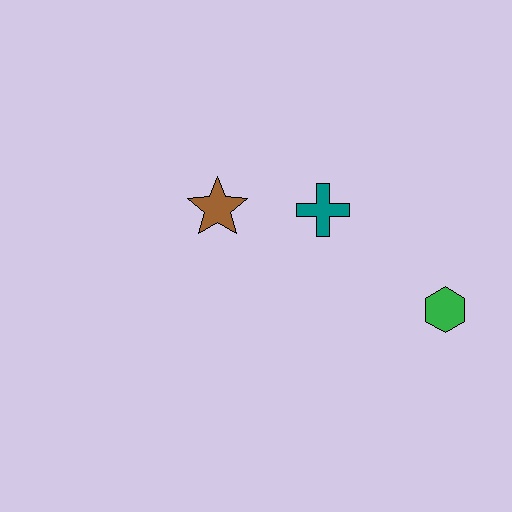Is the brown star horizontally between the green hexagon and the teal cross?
No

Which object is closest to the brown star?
The teal cross is closest to the brown star.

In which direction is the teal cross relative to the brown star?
The teal cross is to the right of the brown star.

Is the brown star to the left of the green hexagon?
Yes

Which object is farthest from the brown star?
The green hexagon is farthest from the brown star.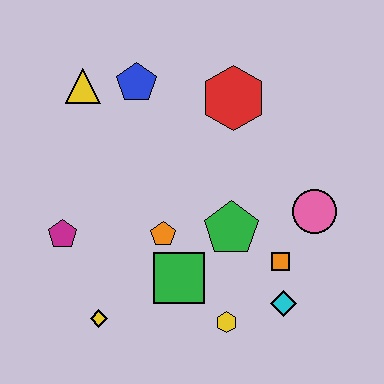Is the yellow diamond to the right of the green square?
No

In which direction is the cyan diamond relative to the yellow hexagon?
The cyan diamond is to the right of the yellow hexagon.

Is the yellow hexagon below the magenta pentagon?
Yes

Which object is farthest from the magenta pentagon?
The pink circle is farthest from the magenta pentagon.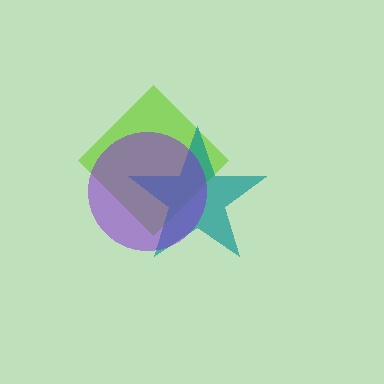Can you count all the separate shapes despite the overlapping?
Yes, there are 3 separate shapes.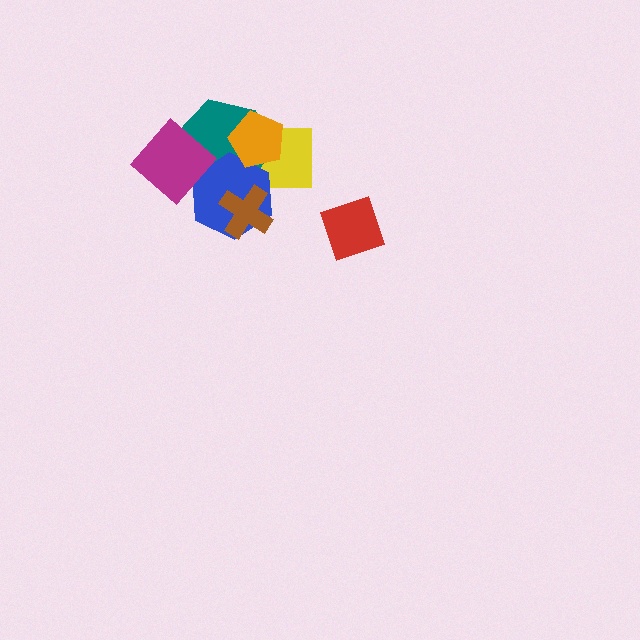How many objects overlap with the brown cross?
2 objects overlap with the brown cross.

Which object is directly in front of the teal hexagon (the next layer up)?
The blue hexagon is directly in front of the teal hexagon.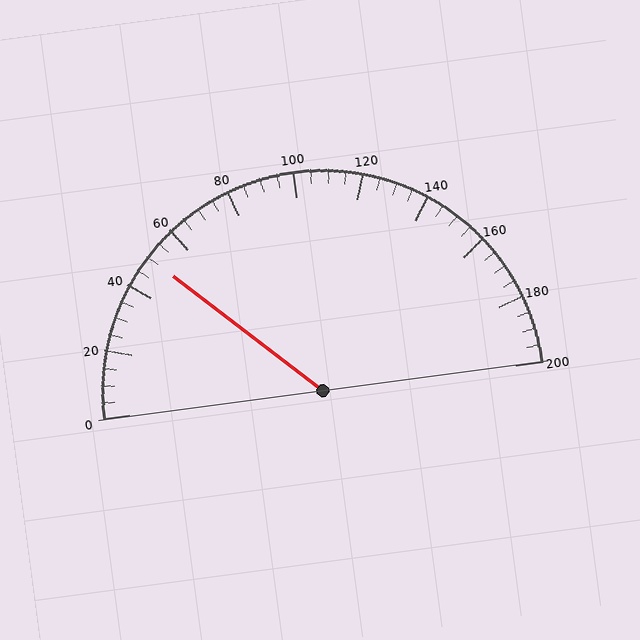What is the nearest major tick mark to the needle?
The nearest major tick mark is 40.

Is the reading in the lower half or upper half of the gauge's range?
The reading is in the lower half of the range (0 to 200).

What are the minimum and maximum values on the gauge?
The gauge ranges from 0 to 200.